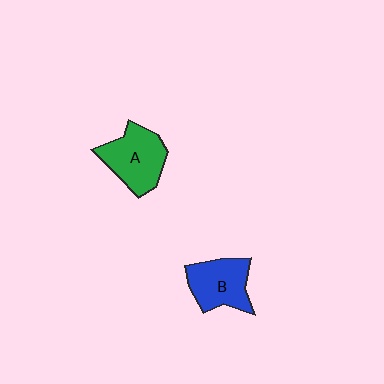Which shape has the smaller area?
Shape B (blue).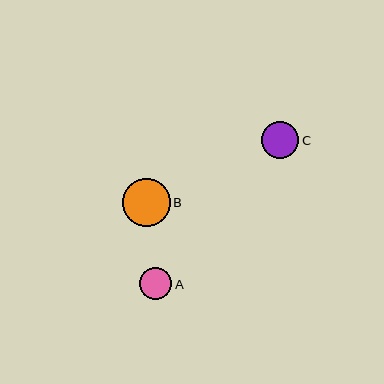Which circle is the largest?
Circle B is the largest with a size of approximately 48 pixels.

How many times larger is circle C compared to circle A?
Circle C is approximately 1.2 times the size of circle A.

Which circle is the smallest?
Circle A is the smallest with a size of approximately 32 pixels.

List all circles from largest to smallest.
From largest to smallest: B, C, A.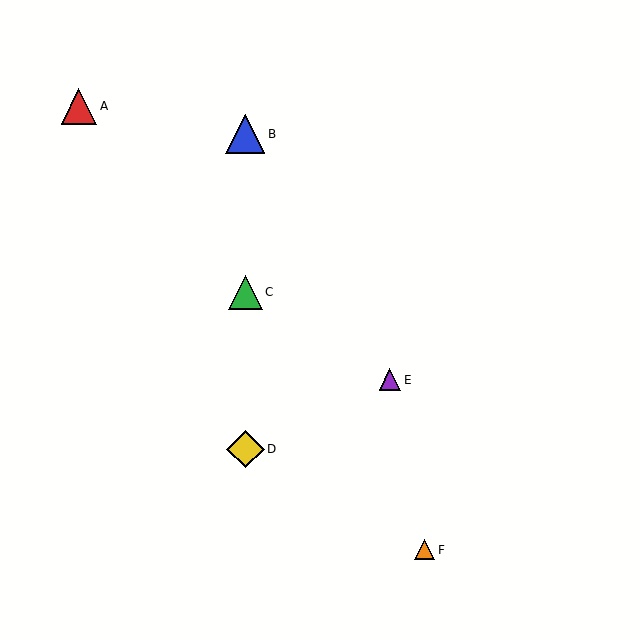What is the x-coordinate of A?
Object A is at x≈79.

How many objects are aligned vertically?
3 objects (B, C, D) are aligned vertically.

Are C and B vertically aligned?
Yes, both are at x≈245.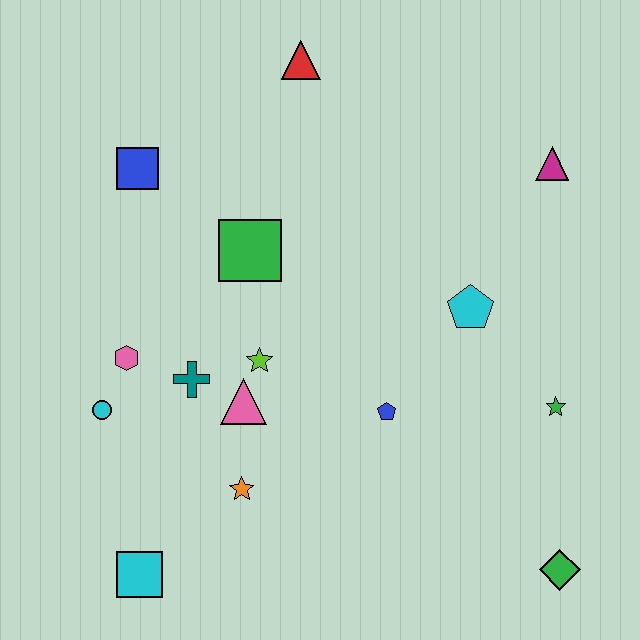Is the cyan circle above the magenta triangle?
No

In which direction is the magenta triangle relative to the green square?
The magenta triangle is to the right of the green square.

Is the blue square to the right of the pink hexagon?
Yes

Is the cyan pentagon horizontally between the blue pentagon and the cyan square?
No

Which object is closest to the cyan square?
The orange star is closest to the cyan square.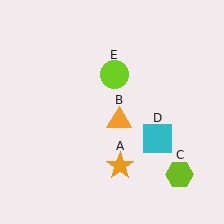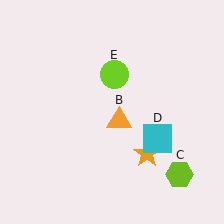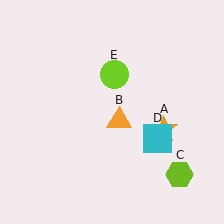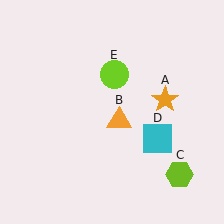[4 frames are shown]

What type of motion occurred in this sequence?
The orange star (object A) rotated counterclockwise around the center of the scene.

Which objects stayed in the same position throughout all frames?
Orange triangle (object B) and lime hexagon (object C) and cyan square (object D) and lime circle (object E) remained stationary.